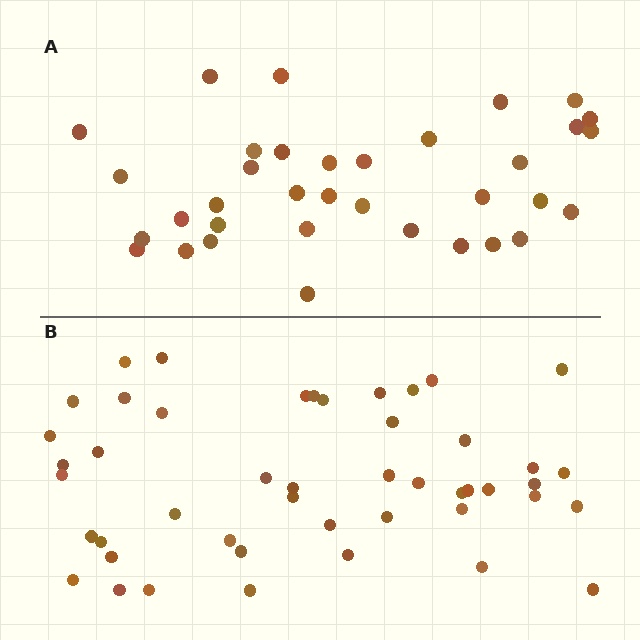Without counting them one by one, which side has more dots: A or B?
Region B (the bottom region) has more dots.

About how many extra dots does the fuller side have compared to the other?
Region B has roughly 12 or so more dots than region A.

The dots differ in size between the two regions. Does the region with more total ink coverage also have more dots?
No. Region A has more total ink coverage because its dots are larger, but region B actually contains more individual dots. Total area can be misleading — the number of items is what matters here.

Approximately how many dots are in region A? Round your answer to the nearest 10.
About 40 dots. (The exact count is 35, which rounds to 40.)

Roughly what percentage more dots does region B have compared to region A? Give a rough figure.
About 35% more.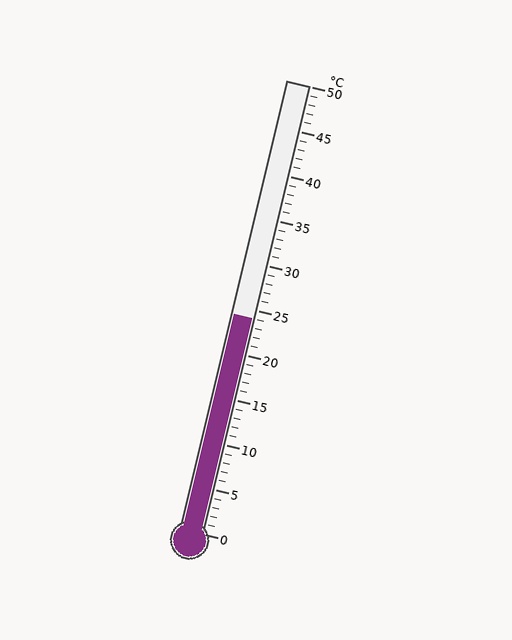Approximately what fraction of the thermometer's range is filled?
The thermometer is filled to approximately 50% of its range.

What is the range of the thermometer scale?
The thermometer scale ranges from 0°C to 50°C.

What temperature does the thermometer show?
The thermometer shows approximately 24°C.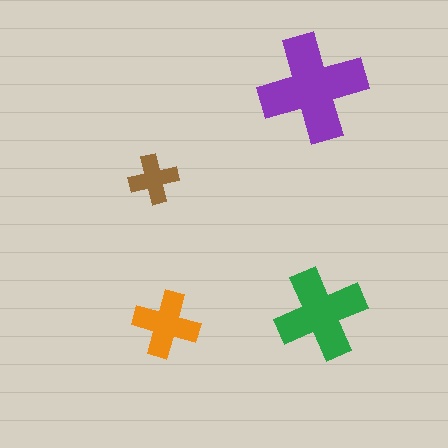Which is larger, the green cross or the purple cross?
The purple one.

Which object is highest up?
The purple cross is topmost.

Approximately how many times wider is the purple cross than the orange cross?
About 1.5 times wider.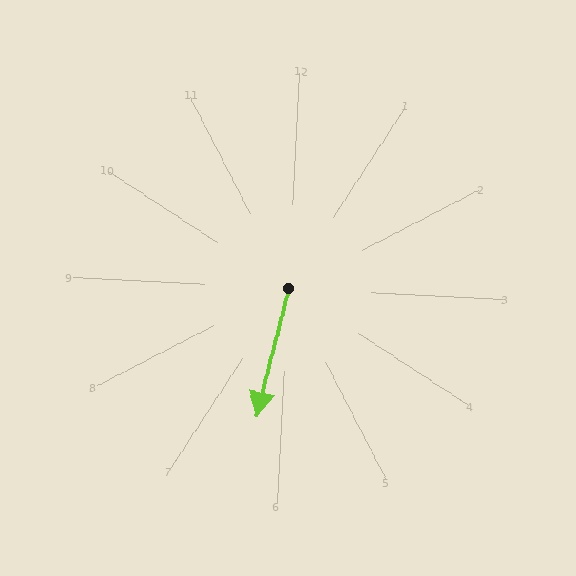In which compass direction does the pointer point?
South.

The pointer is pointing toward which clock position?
Roughly 6 o'clock.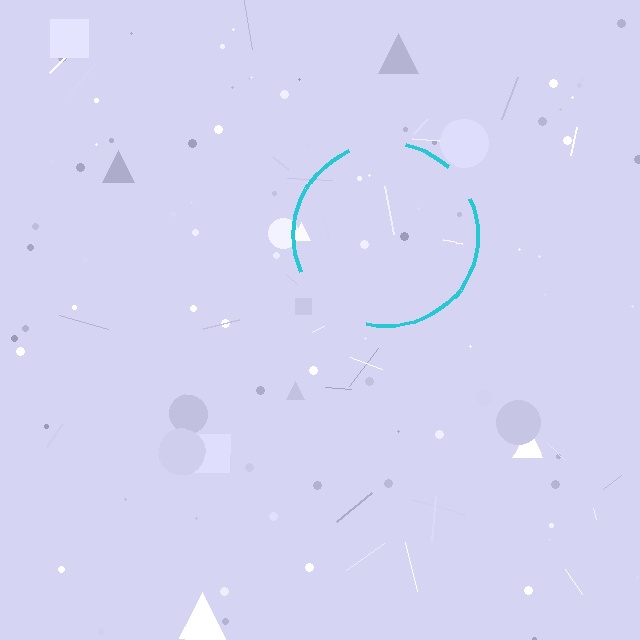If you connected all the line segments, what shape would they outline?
They would outline a circle.